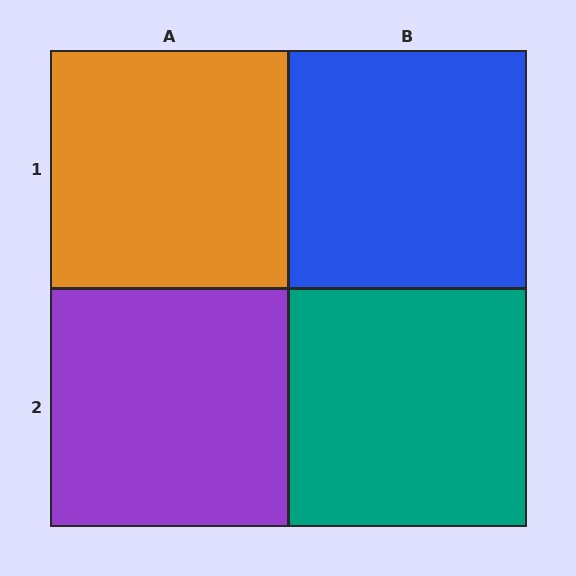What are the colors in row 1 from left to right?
Orange, blue.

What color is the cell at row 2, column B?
Teal.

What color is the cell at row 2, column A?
Purple.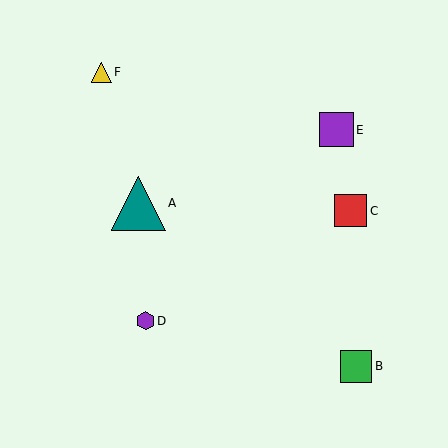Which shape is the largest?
The teal triangle (labeled A) is the largest.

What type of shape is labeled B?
Shape B is a green square.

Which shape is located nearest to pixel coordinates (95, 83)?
The yellow triangle (labeled F) at (101, 72) is nearest to that location.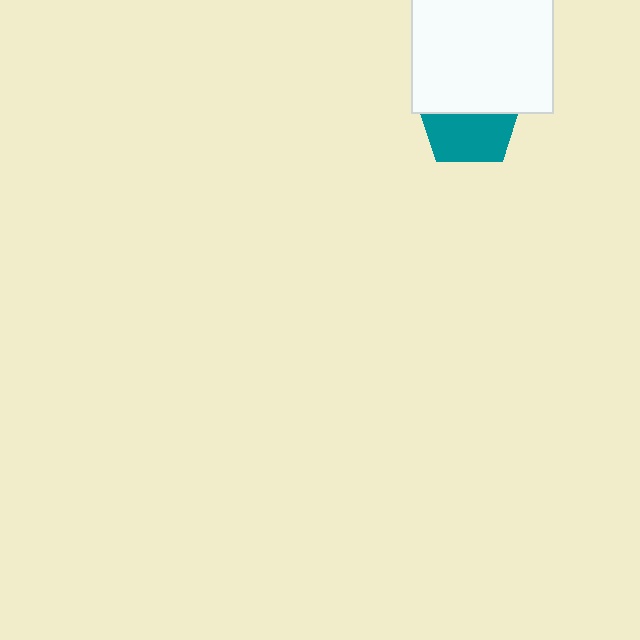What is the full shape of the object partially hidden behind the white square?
The partially hidden object is a teal pentagon.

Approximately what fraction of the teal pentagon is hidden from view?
Roughly 48% of the teal pentagon is hidden behind the white square.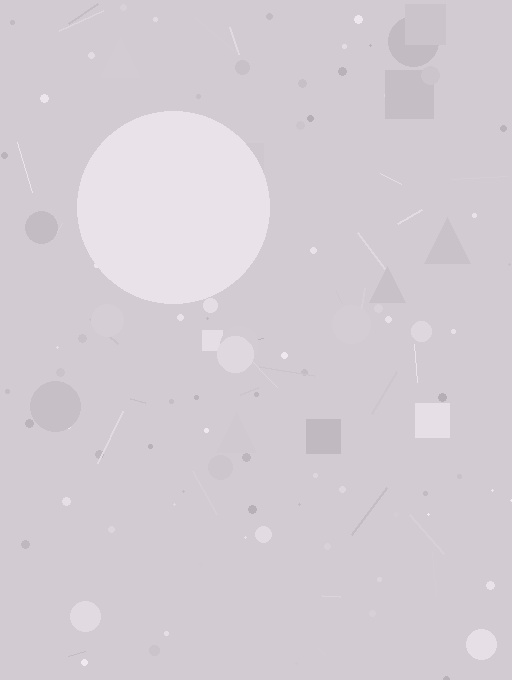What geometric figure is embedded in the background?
A circle is embedded in the background.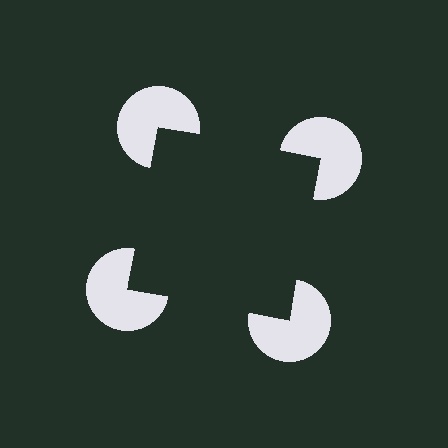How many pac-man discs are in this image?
There are 4 — one at each vertex of the illusory square.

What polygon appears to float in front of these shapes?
An illusory square — its edges are inferred from the aligned wedge cuts in the pac-man discs, not physically drawn.